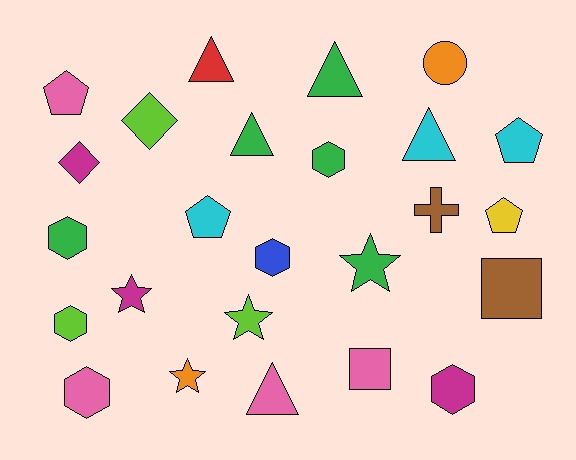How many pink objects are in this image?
There are 4 pink objects.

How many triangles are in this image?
There are 5 triangles.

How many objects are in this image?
There are 25 objects.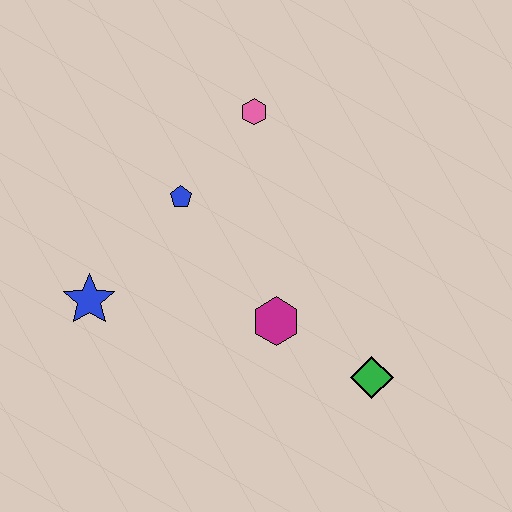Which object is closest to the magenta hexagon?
The green diamond is closest to the magenta hexagon.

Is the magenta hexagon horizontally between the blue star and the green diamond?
Yes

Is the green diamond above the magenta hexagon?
No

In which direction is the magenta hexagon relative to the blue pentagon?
The magenta hexagon is below the blue pentagon.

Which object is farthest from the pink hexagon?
The green diamond is farthest from the pink hexagon.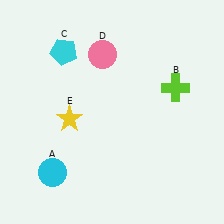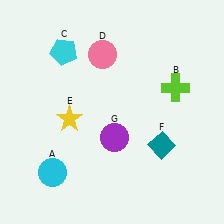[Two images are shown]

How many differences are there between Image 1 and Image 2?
There are 2 differences between the two images.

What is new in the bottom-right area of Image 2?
A purple circle (G) was added in the bottom-right area of Image 2.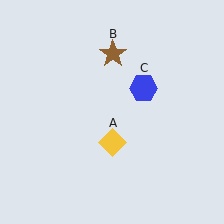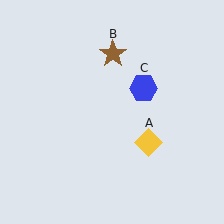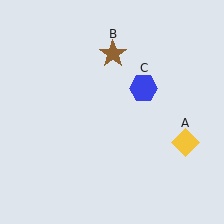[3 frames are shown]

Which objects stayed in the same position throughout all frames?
Brown star (object B) and blue hexagon (object C) remained stationary.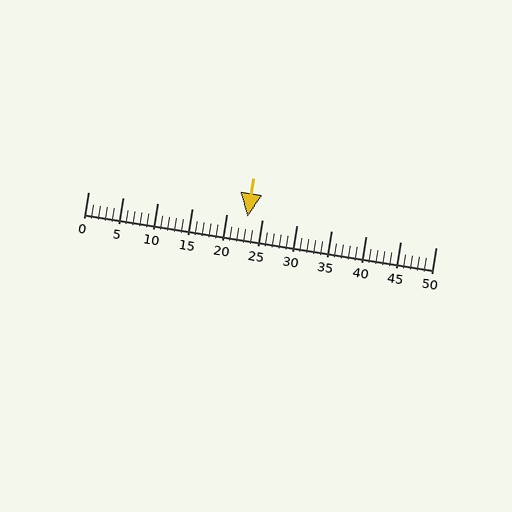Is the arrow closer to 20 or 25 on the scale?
The arrow is closer to 25.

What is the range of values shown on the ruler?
The ruler shows values from 0 to 50.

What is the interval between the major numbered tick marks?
The major tick marks are spaced 5 units apart.